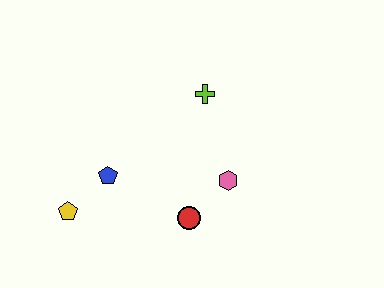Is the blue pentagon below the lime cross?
Yes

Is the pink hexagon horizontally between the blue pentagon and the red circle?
No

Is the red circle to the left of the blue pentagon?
No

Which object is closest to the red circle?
The pink hexagon is closest to the red circle.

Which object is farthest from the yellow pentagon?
The lime cross is farthest from the yellow pentagon.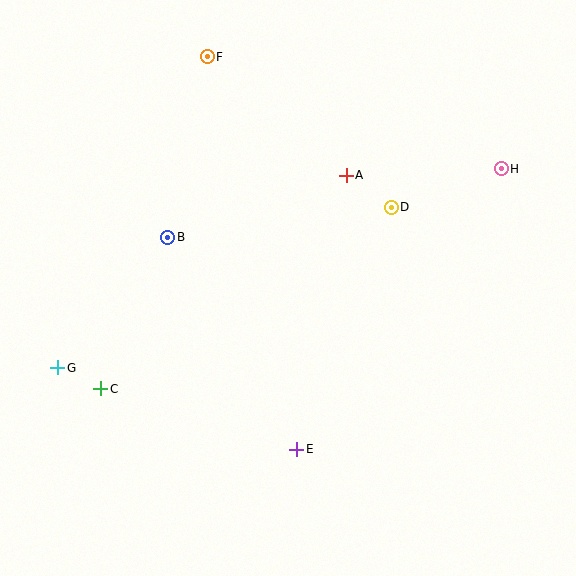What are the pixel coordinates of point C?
Point C is at (101, 389).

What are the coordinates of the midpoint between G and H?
The midpoint between G and H is at (279, 268).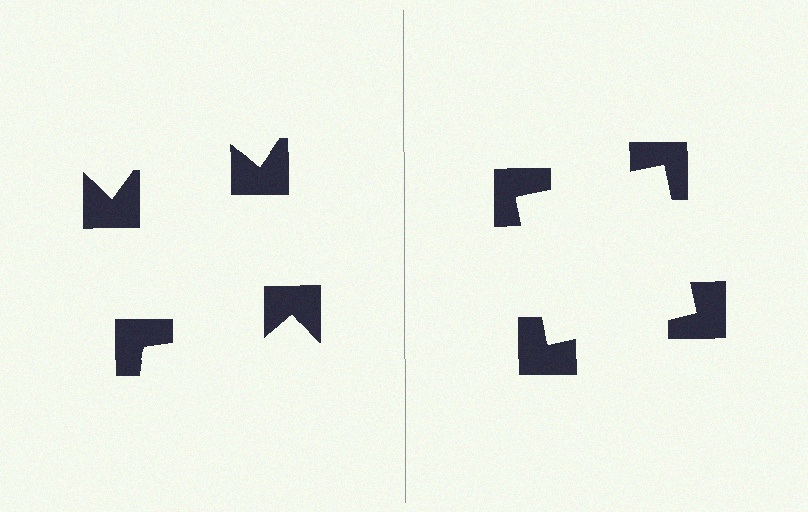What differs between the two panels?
The notched squares are positioned identically on both sides; only the wedge orientations differ. On the right they align to a square; on the left they are misaligned.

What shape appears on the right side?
An illusory square.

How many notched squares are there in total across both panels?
8 — 4 on each side.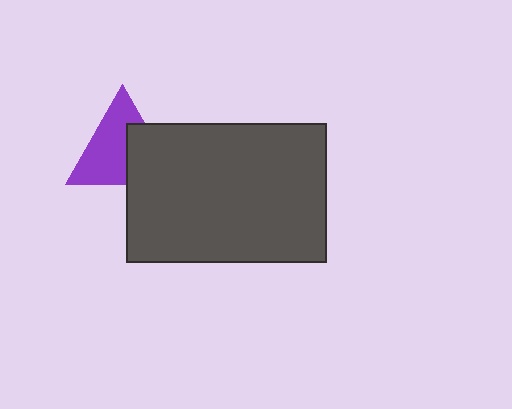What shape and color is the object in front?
The object in front is a dark gray rectangle.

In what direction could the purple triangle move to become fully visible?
The purple triangle could move toward the upper-left. That would shift it out from behind the dark gray rectangle entirely.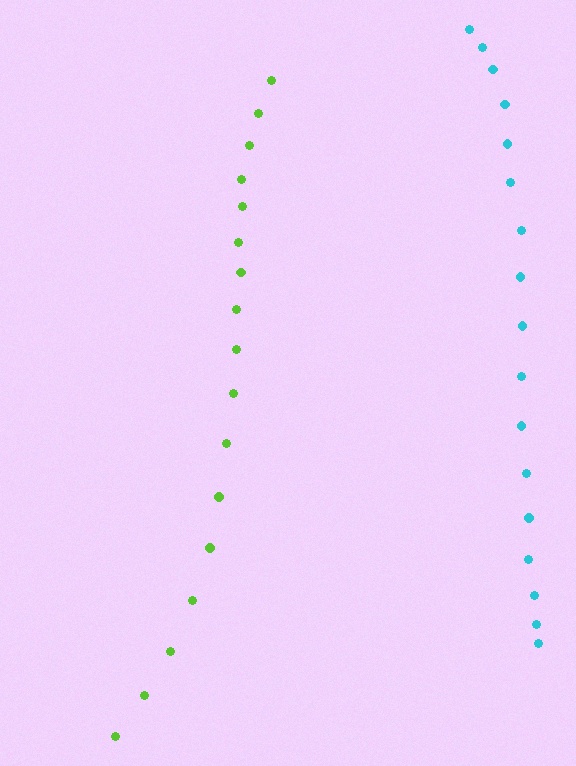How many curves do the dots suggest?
There are 2 distinct paths.